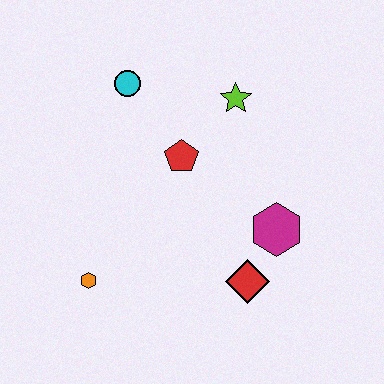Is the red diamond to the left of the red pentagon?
No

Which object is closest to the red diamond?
The magenta hexagon is closest to the red diamond.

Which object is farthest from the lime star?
The orange hexagon is farthest from the lime star.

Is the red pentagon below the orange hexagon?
No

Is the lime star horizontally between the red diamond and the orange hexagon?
Yes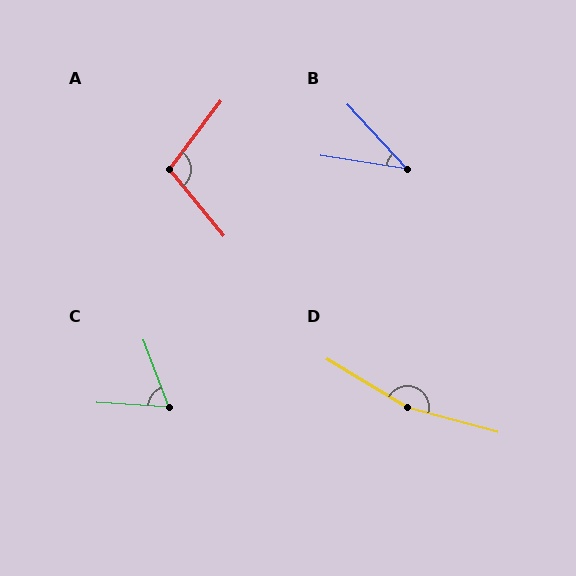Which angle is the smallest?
B, at approximately 38 degrees.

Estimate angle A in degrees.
Approximately 104 degrees.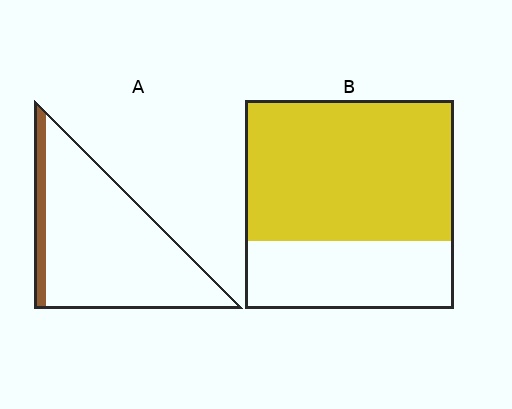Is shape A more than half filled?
No.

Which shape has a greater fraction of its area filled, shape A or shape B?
Shape B.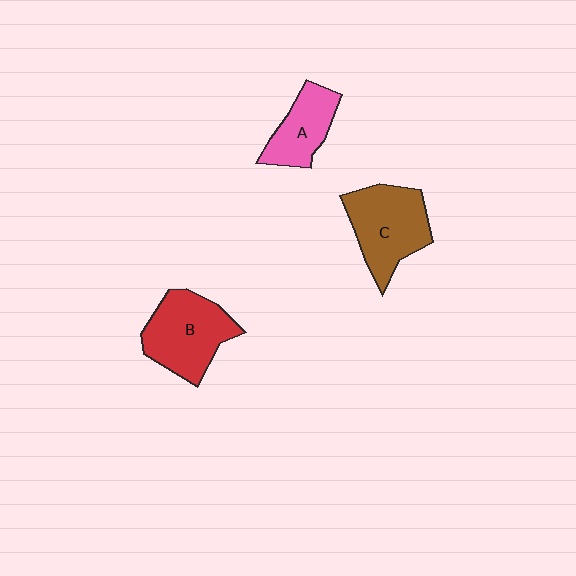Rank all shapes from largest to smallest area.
From largest to smallest: C (brown), B (red), A (pink).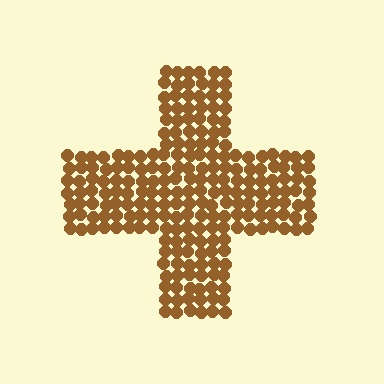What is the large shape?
The large shape is a cross.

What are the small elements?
The small elements are circles.